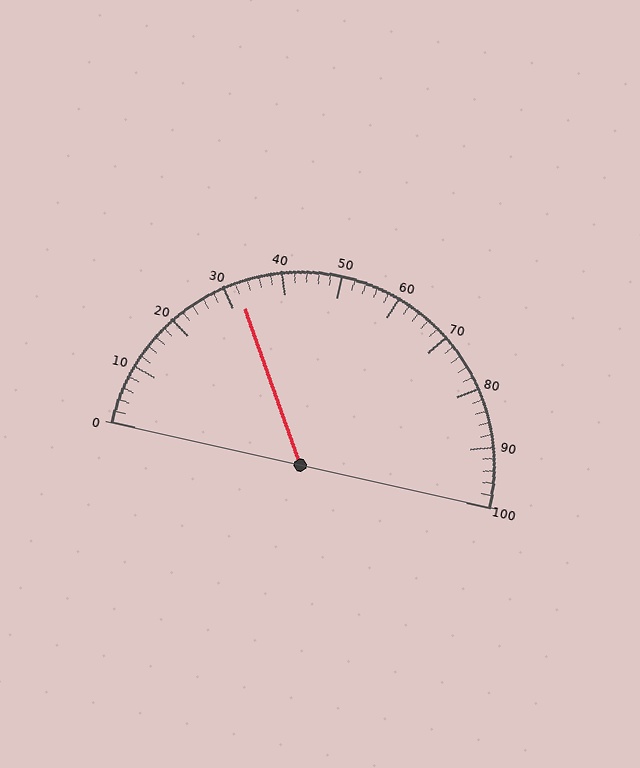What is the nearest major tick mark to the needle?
The nearest major tick mark is 30.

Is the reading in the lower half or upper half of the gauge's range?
The reading is in the lower half of the range (0 to 100).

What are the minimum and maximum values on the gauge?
The gauge ranges from 0 to 100.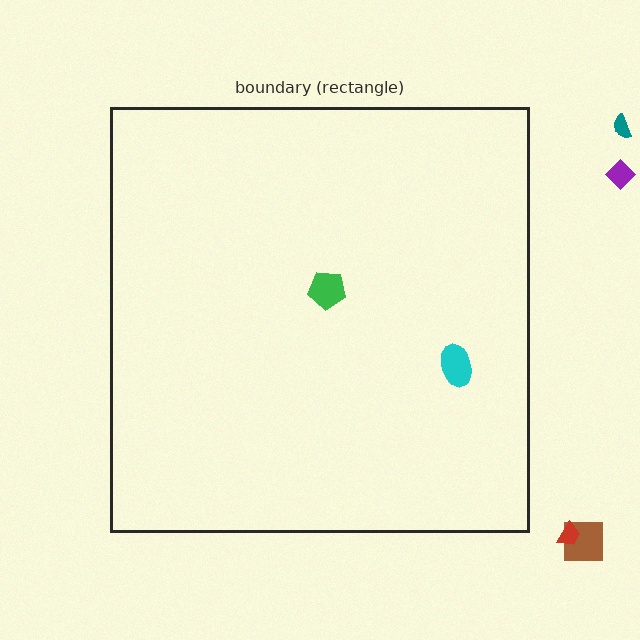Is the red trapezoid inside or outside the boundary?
Outside.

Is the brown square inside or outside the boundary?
Outside.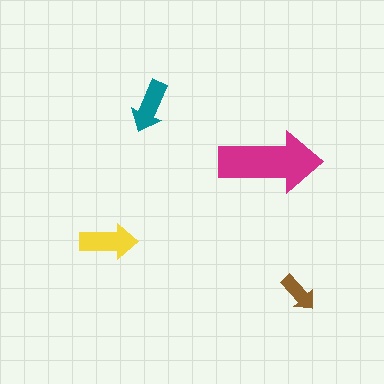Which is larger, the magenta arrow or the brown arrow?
The magenta one.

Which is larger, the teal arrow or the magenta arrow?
The magenta one.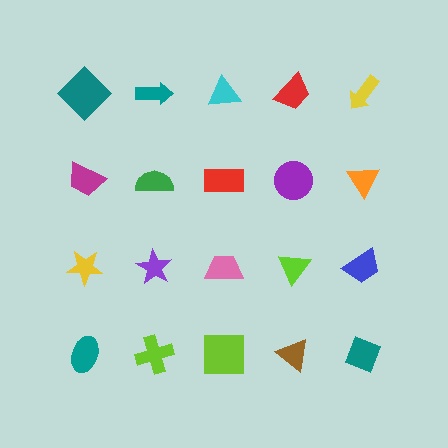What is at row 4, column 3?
A lime square.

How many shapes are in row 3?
5 shapes.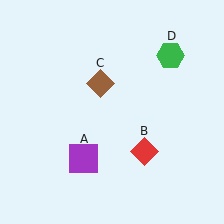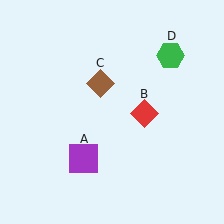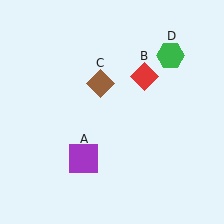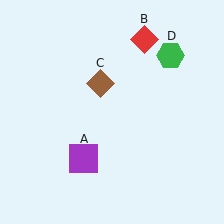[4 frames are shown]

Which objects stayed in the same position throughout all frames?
Purple square (object A) and brown diamond (object C) and green hexagon (object D) remained stationary.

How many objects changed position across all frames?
1 object changed position: red diamond (object B).